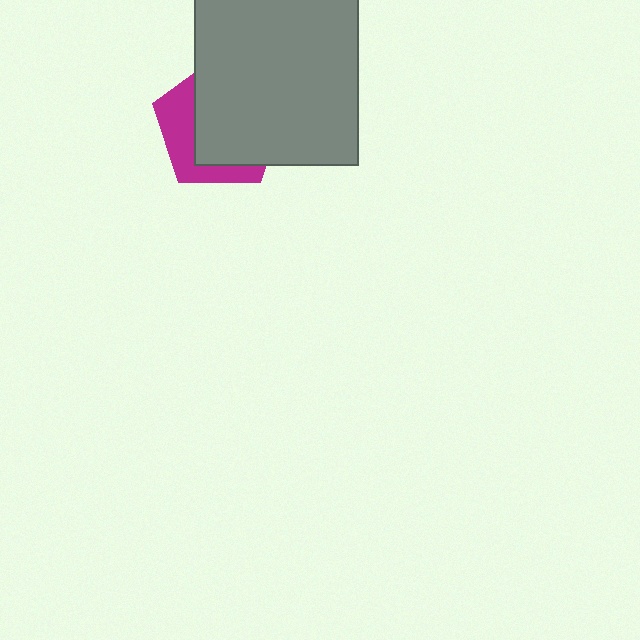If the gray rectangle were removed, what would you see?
You would see the complete magenta pentagon.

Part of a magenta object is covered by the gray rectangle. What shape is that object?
It is a pentagon.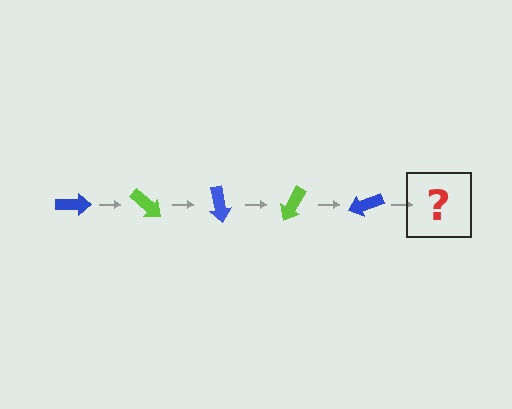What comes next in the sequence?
The next element should be a lime arrow, rotated 200 degrees from the start.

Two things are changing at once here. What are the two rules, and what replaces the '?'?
The two rules are that it rotates 40 degrees each step and the color cycles through blue and lime. The '?' should be a lime arrow, rotated 200 degrees from the start.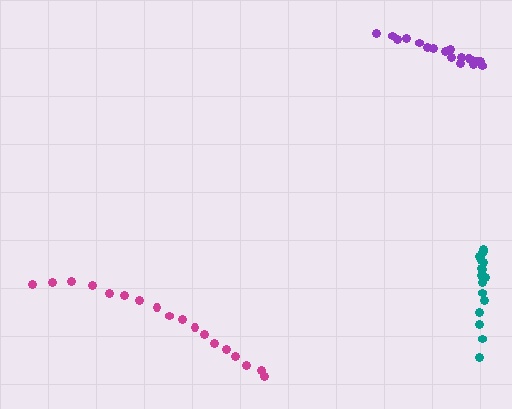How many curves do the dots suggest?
There are 3 distinct paths.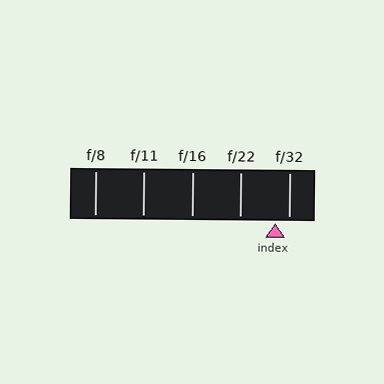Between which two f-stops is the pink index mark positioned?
The index mark is between f/22 and f/32.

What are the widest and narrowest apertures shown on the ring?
The widest aperture shown is f/8 and the narrowest is f/32.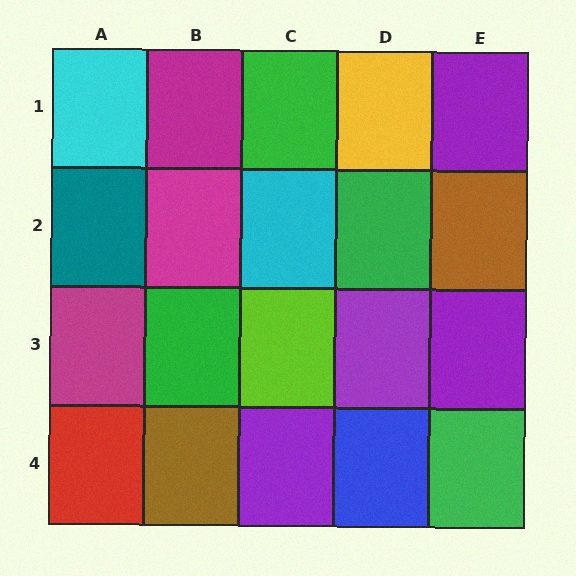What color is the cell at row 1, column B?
Magenta.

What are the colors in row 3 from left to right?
Magenta, green, lime, purple, purple.